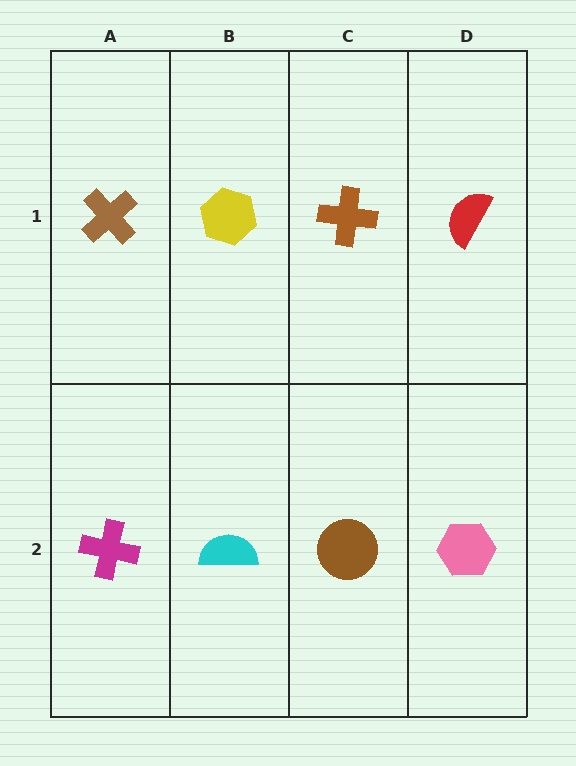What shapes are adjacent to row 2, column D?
A red semicircle (row 1, column D), a brown circle (row 2, column C).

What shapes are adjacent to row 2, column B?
A yellow hexagon (row 1, column B), a magenta cross (row 2, column A), a brown circle (row 2, column C).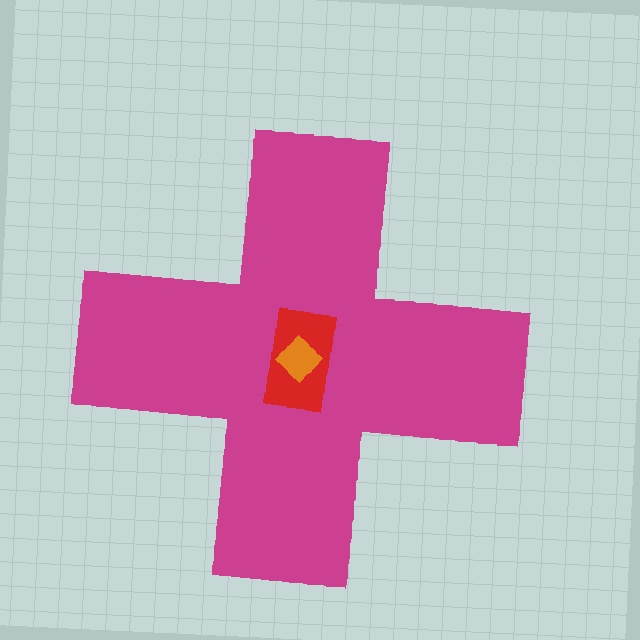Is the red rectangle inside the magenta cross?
Yes.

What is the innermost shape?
The orange diamond.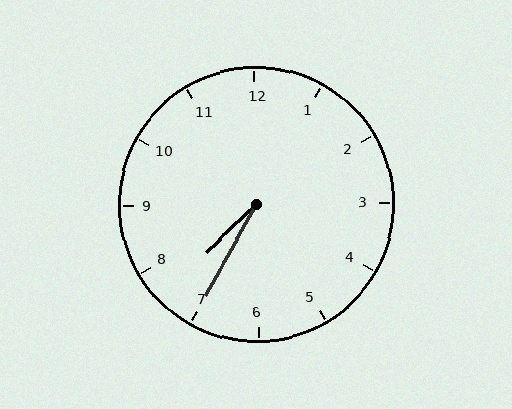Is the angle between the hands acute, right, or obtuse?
It is acute.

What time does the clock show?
7:35.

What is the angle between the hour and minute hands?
Approximately 18 degrees.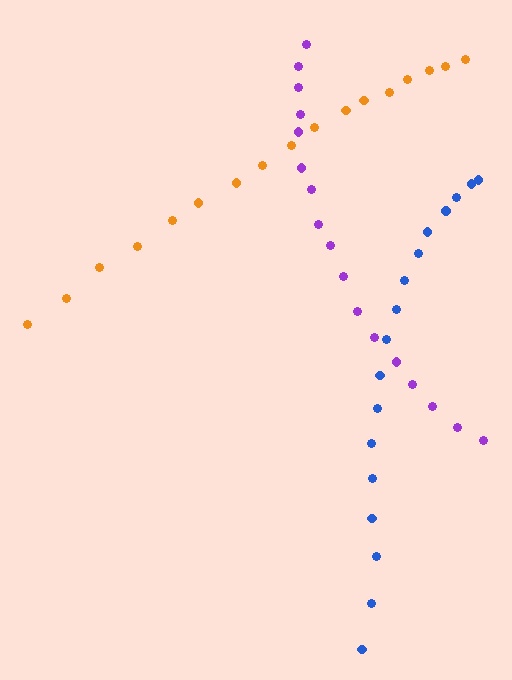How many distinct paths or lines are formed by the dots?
There are 3 distinct paths.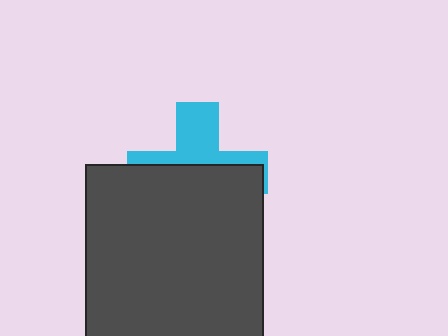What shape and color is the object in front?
The object in front is a dark gray square.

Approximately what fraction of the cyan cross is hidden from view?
Roughly 61% of the cyan cross is hidden behind the dark gray square.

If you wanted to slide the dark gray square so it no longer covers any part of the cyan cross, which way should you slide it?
Slide it down — that is the most direct way to separate the two shapes.